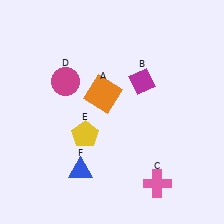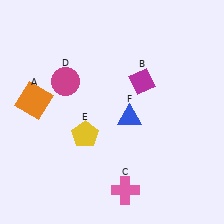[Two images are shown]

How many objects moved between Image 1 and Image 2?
3 objects moved between the two images.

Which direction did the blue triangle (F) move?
The blue triangle (F) moved up.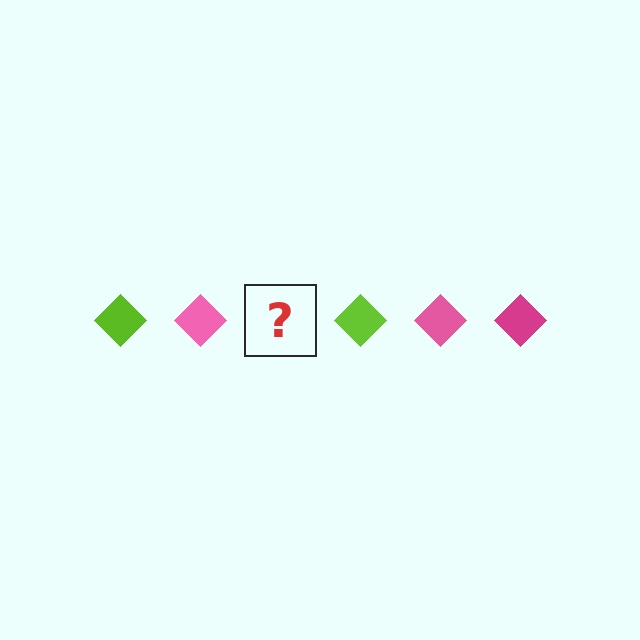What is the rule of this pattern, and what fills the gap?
The rule is that the pattern cycles through lime, pink, magenta diamonds. The gap should be filled with a magenta diamond.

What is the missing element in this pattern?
The missing element is a magenta diamond.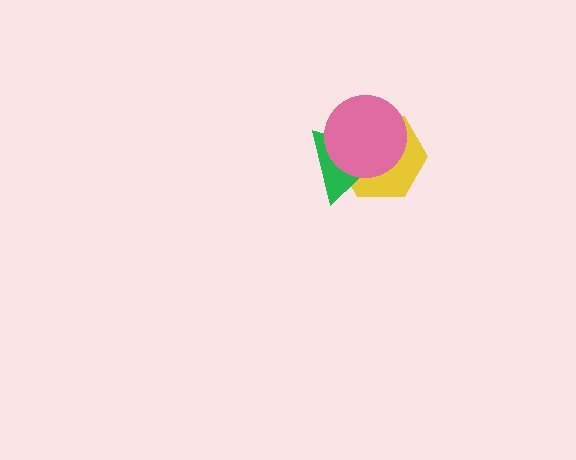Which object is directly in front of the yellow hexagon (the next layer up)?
The green triangle is directly in front of the yellow hexagon.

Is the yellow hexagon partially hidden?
Yes, it is partially covered by another shape.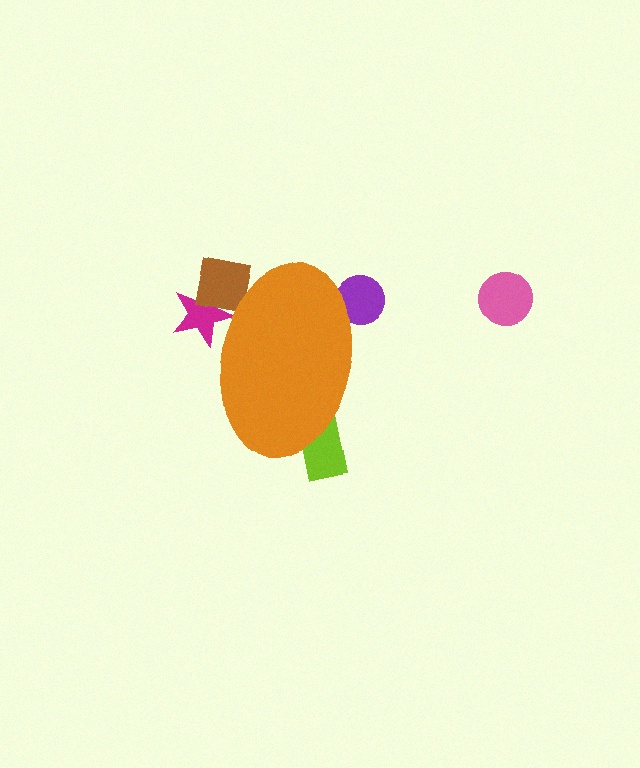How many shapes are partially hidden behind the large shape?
4 shapes are partially hidden.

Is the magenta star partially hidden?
Yes, the magenta star is partially hidden behind the orange ellipse.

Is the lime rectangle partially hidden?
Yes, the lime rectangle is partially hidden behind the orange ellipse.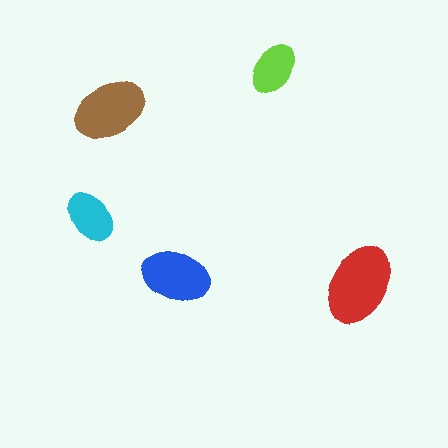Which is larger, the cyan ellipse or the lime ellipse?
The cyan one.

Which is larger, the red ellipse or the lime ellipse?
The red one.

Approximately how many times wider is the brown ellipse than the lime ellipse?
About 1.5 times wider.